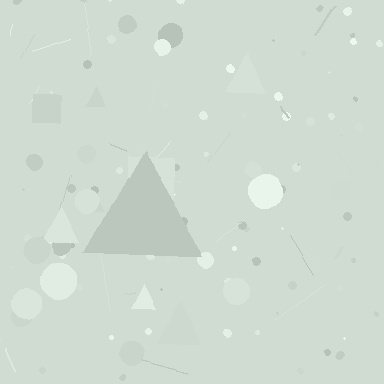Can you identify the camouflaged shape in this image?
The camouflaged shape is a triangle.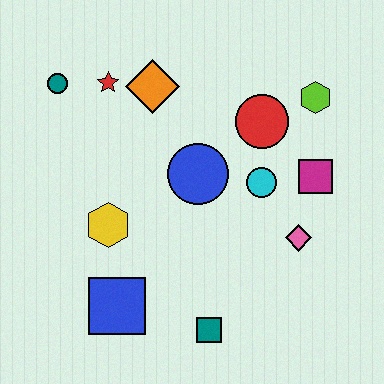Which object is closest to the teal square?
The blue square is closest to the teal square.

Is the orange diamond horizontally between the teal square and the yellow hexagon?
Yes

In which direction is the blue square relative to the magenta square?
The blue square is to the left of the magenta square.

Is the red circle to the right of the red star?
Yes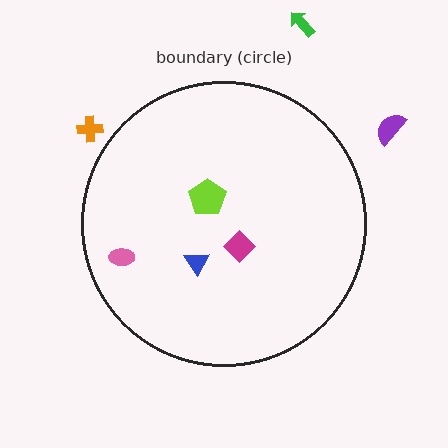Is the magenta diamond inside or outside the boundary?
Inside.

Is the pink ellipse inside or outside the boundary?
Inside.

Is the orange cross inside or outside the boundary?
Outside.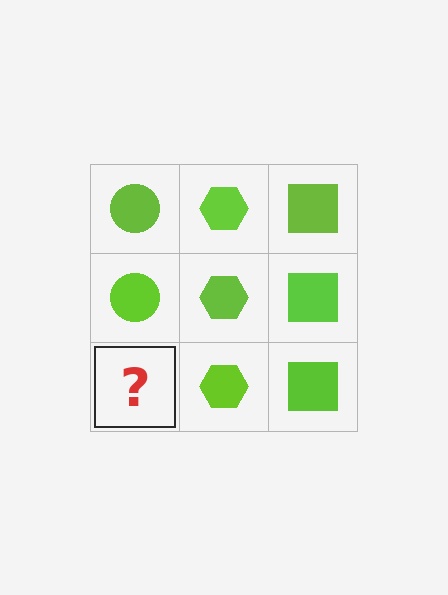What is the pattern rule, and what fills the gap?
The rule is that each column has a consistent shape. The gap should be filled with a lime circle.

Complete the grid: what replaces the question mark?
The question mark should be replaced with a lime circle.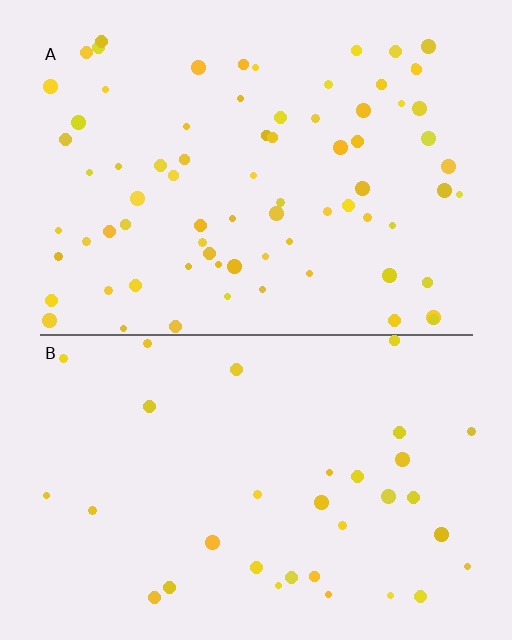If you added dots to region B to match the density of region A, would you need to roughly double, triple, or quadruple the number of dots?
Approximately double.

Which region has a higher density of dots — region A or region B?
A (the top).